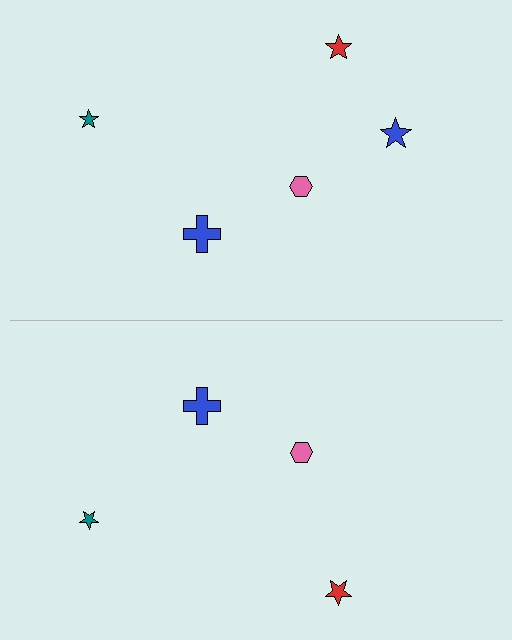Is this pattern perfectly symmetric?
No, the pattern is not perfectly symmetric. A blue star is missing from the bottom side.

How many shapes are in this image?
There are 9 shapes in this image.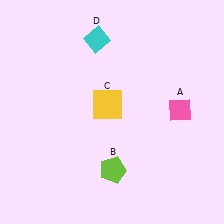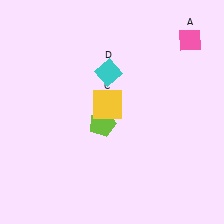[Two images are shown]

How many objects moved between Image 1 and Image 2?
3 objects moved between the two images.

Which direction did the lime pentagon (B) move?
The lime pentagon (B) moved up.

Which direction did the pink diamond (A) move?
The pink diamond (A) moved up.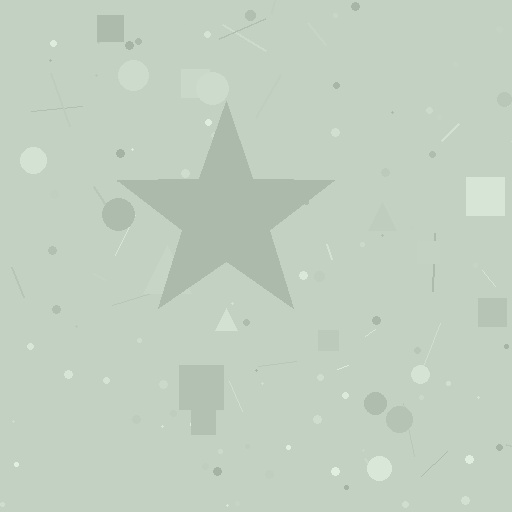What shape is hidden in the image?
A star is hidden in the image.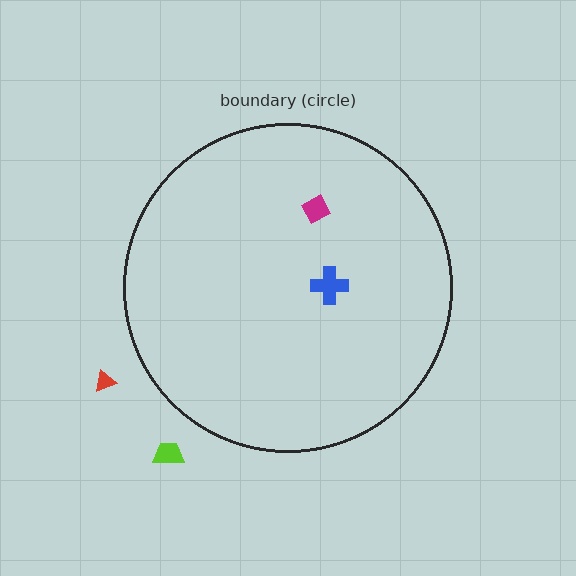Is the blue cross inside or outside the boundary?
Inside.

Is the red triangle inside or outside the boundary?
Outside.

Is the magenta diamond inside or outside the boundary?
Inside.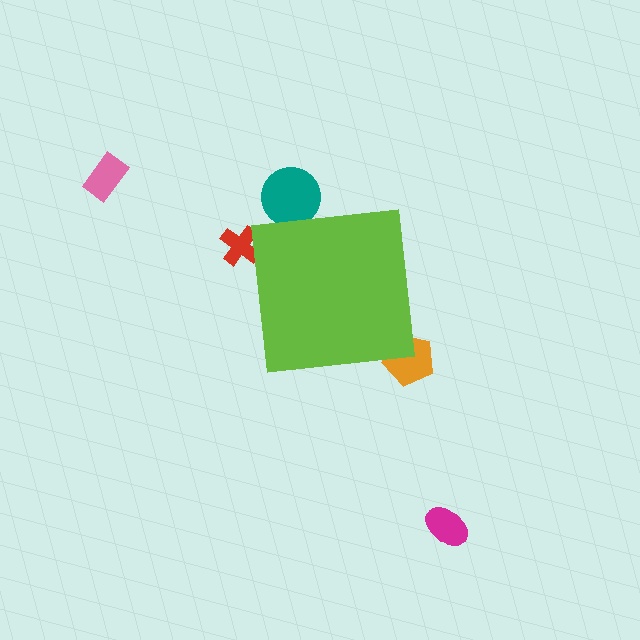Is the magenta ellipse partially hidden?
No, the magenta ellipse is fully visible.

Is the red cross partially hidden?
Yes, the red cross is partially hidden behind the lime square.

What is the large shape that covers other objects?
A lime square.